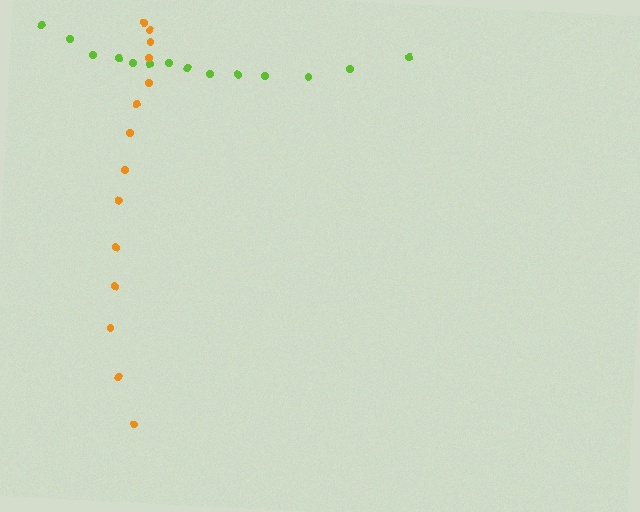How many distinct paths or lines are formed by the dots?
There are 2 distinct paths.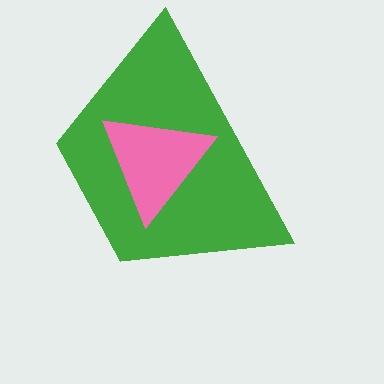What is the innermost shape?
The pink triangle.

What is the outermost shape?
The green trapezoid.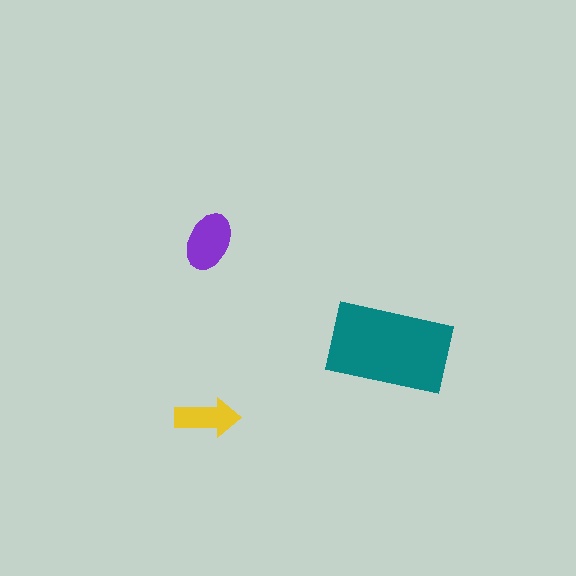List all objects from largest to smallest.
The teal rectangle, the purple ellipse, the yellow arrow.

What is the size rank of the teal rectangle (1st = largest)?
1st.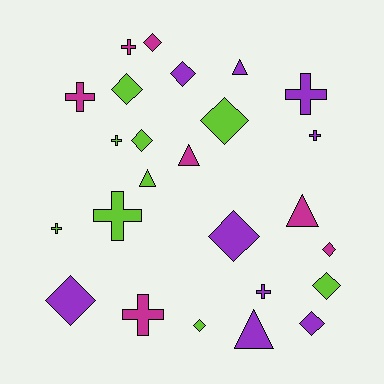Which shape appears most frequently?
Diamond, with 11 objects.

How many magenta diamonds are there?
There are 2 magenta diamonds.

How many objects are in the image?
There are 25 objects.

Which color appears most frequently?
Purple, with 9 objects.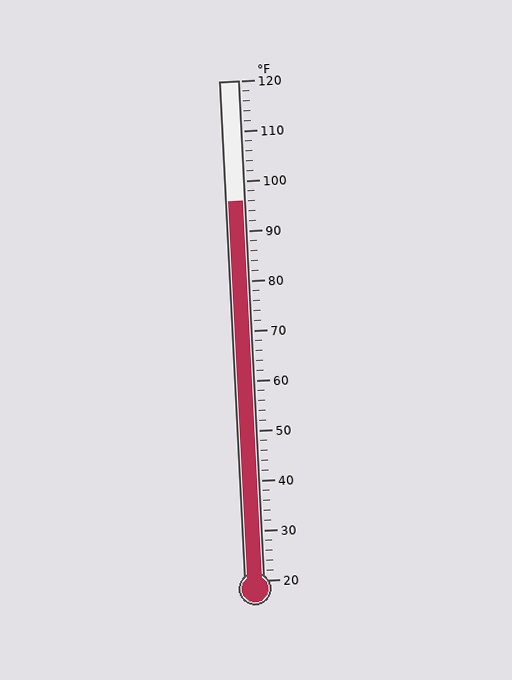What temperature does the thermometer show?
The thermometer shows approximately 96°F.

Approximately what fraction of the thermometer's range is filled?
The thermometer is filled to approximately 75% of its range.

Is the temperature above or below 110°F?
The temperature is below 110°F.